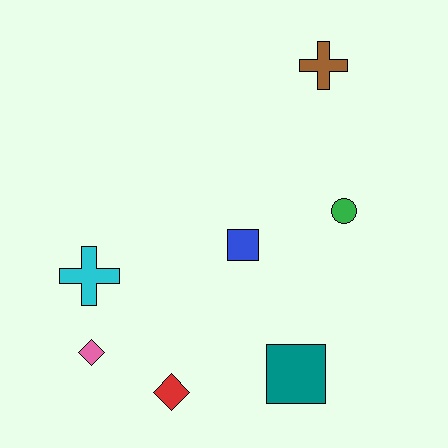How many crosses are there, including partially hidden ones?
There are 2 crosses.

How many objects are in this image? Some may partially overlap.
There are 7 objects.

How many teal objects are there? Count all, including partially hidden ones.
There is 1 teal object.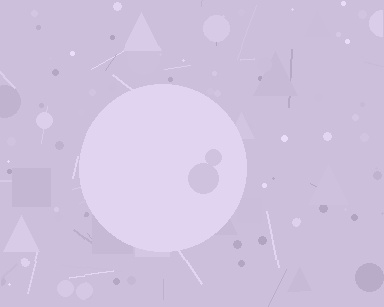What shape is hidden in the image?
A circle is hidden in the image.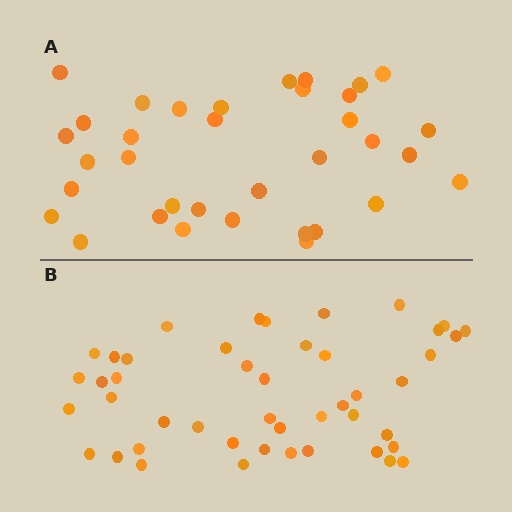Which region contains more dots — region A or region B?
Region B (the bottom region) has more dots.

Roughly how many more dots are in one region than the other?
Region B has roughly 12 or so more dots than region A.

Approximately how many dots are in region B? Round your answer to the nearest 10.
About 50 dots. (The exact count is 46, which rounds to 50.)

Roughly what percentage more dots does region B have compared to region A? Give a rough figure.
About 30% more.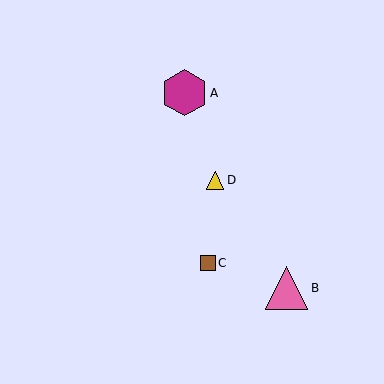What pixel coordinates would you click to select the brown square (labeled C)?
Click at (208, 263) to select the brown square C.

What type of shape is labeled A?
Shape A is a magenta hexagon.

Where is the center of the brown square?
The center of the brown square is at (208, 263).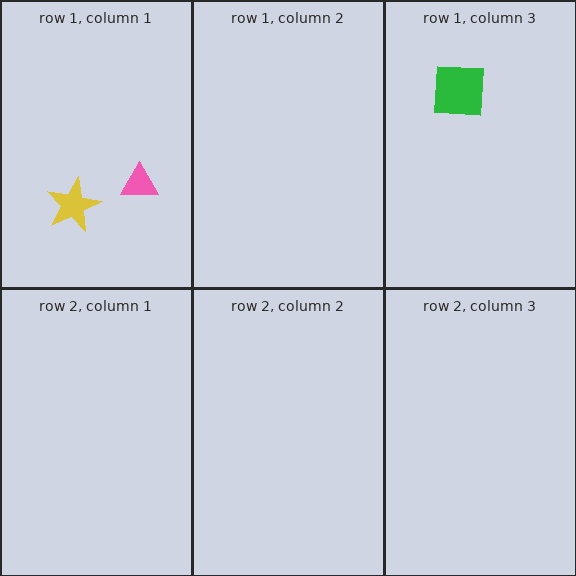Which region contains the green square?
The row 1, column 3 region.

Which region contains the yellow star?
The row 1, column 1 region.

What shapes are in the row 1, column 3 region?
The green square.